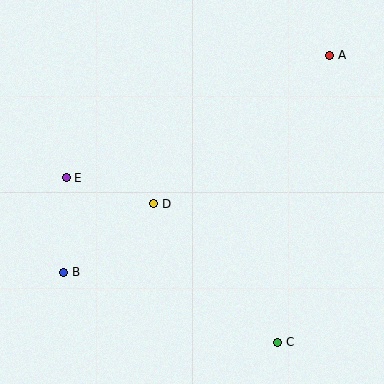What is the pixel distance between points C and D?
The distance between C and D is 186 pixels.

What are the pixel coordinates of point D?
Point D is at (154, 204).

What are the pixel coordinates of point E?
Point E is at (66, 178).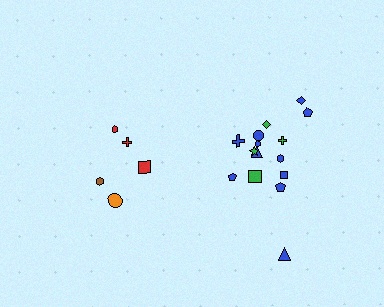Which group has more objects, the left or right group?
The right group.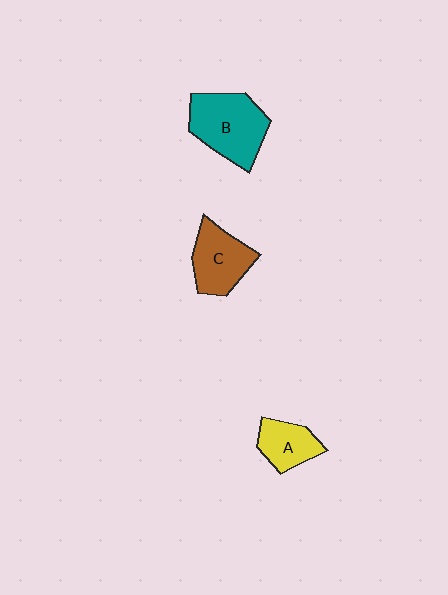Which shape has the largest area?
Shape B (teal).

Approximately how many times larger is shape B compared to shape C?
Approximately 1.3 times.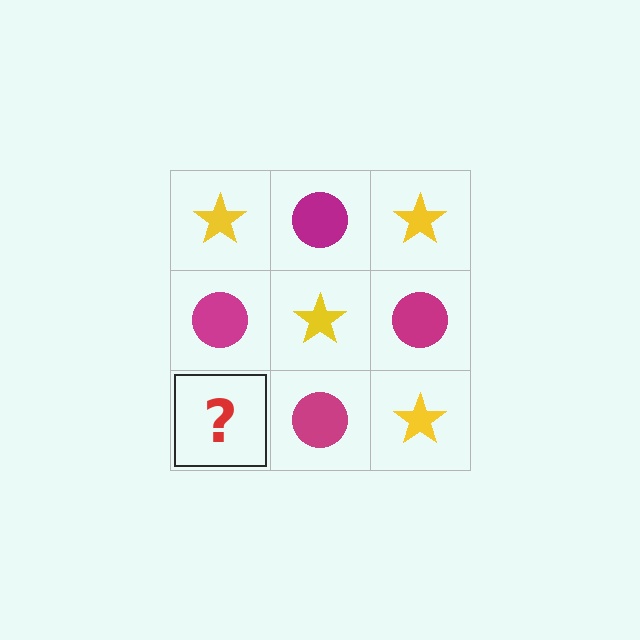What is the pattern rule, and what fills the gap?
The rule is that it alternates yellow star and magenta circle in a checkerboard pattern. The gap should be filled with a yellow star.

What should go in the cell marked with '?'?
The missing cell should contain a yellow star.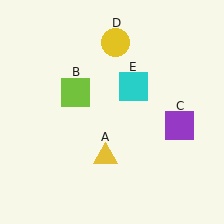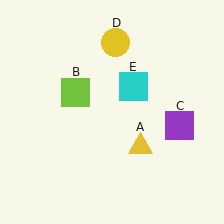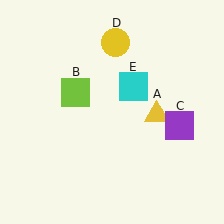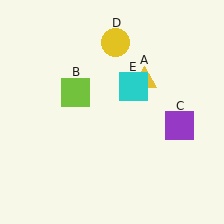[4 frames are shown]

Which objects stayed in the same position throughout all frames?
Lime square (object B) and purple square (object C) and yellow circle (object D) and cyan square (object E) remained stationary.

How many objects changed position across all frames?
1 object changed position: yellow triangle (object A).